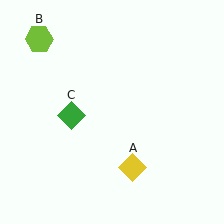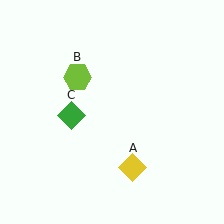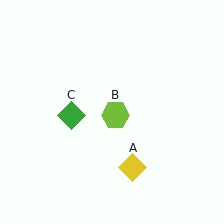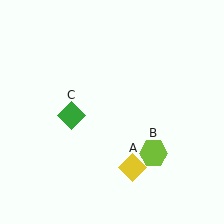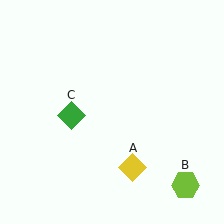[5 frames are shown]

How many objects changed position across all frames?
1 object changed position: lime hexagon (object B).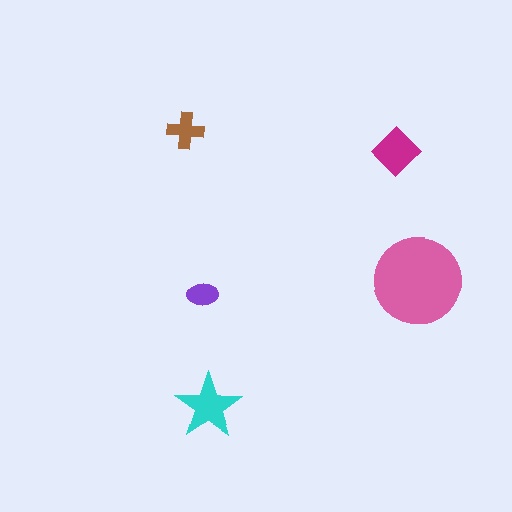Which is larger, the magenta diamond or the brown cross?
The magenta diamond.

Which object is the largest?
The pink circle.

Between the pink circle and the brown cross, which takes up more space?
The pink circle.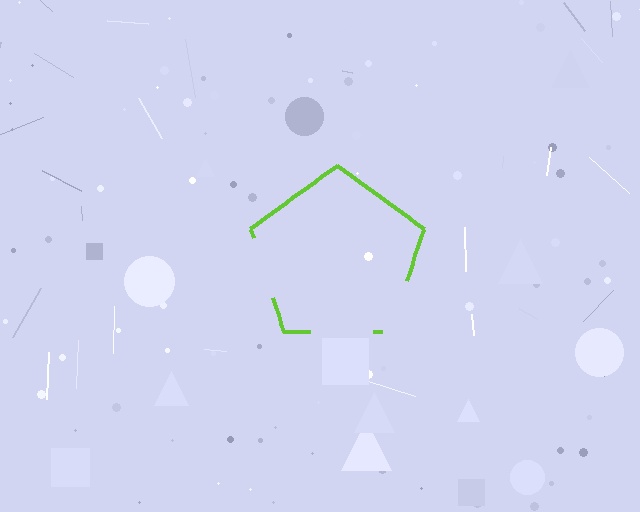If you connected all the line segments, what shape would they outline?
They would outline a pentagon.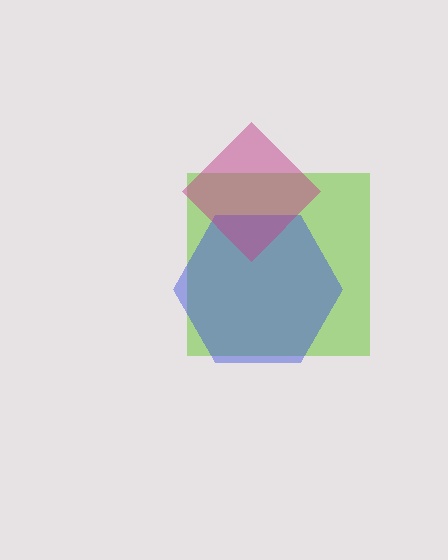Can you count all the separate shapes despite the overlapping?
Yes, there are 3 separate shapes.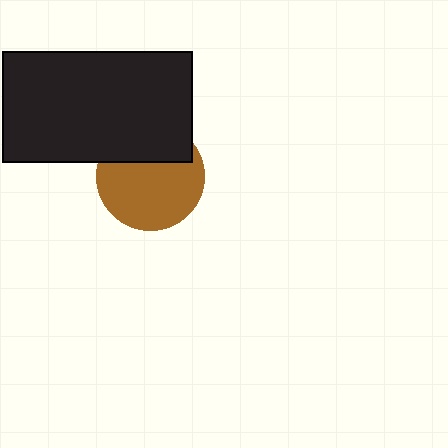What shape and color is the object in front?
The object in front is a black rectangle.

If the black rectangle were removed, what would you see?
You would see the complete brown circle.